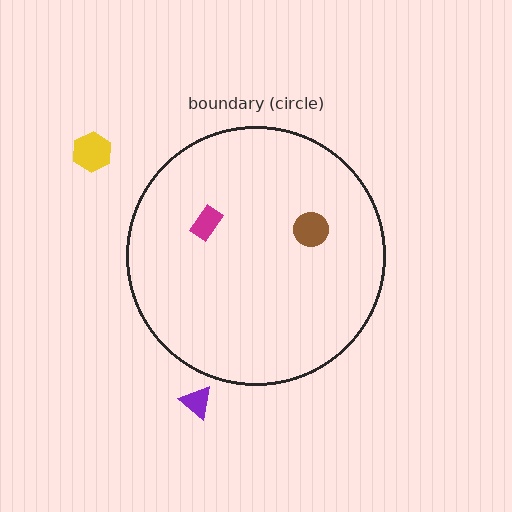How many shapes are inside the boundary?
2 inside, 2 outside.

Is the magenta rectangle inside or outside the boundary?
Inside.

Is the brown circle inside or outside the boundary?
Inside.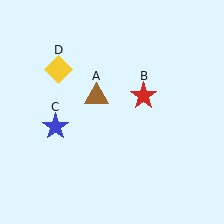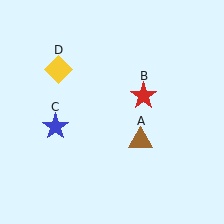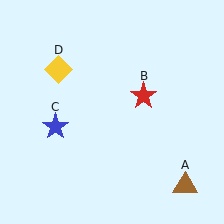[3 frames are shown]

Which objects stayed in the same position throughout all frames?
Red star (object B) and blue star (object C) and yellow diamond (object D) remained stationary.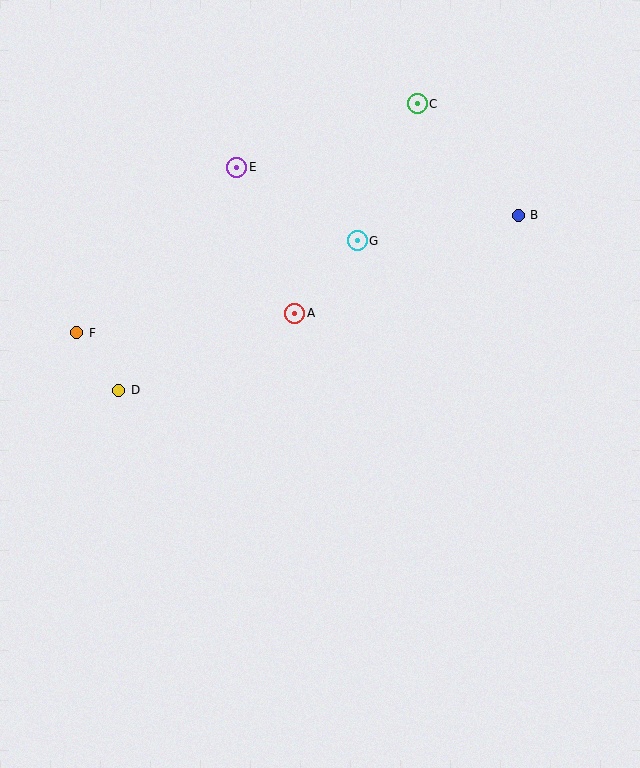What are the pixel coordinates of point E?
Point E is at (237, 167).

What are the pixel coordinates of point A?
Point A is at (295, 313).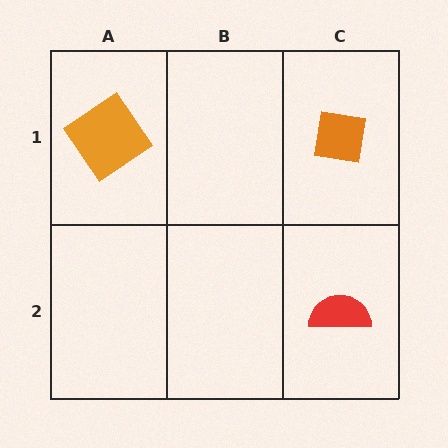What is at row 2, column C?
A red semicircle.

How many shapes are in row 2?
1 shape.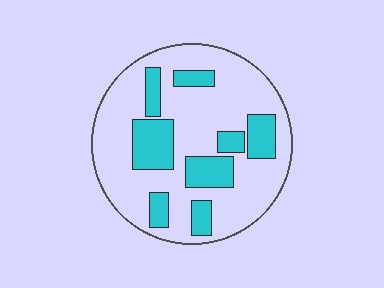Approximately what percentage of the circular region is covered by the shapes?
Approximately 25%.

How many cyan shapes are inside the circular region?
8.